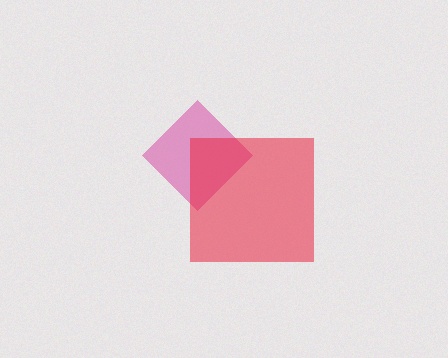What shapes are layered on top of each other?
The layered shapes are: a pink diamond, a red square.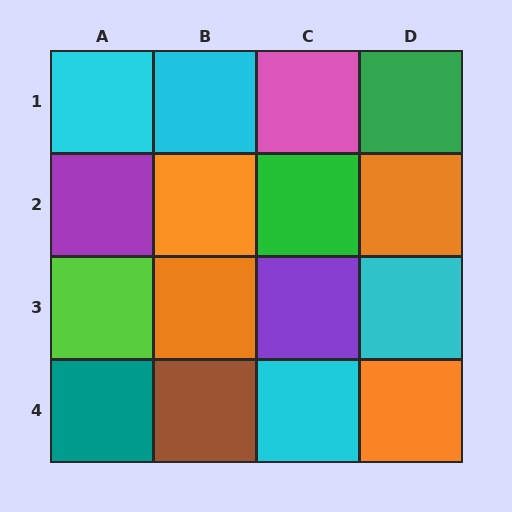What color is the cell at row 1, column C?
Pink.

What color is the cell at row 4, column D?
Orange.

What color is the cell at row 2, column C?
Green.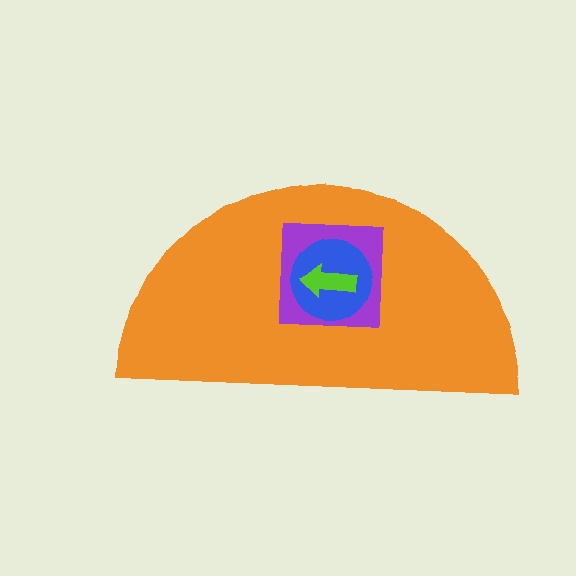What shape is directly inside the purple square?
The blue circle.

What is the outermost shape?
The orange semicircle.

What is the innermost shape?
The lime arrow.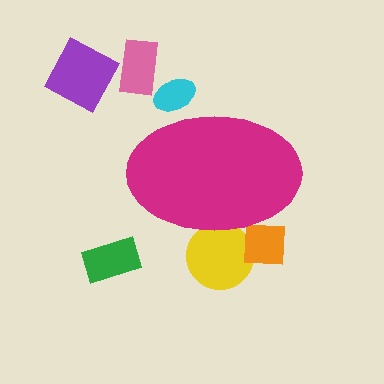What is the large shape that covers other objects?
A magenta ellipse.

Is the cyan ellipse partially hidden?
Yes, the cyan ellipse is partially hidden behind the magenta ellipse.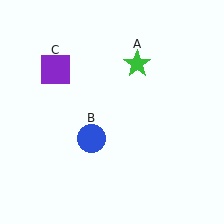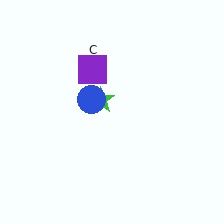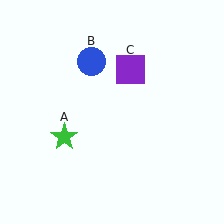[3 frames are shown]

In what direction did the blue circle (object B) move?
The blue circle (object B) moved up.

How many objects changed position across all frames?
3 objects changed position: green star (object A), blue circle (object B), purple square (object C).